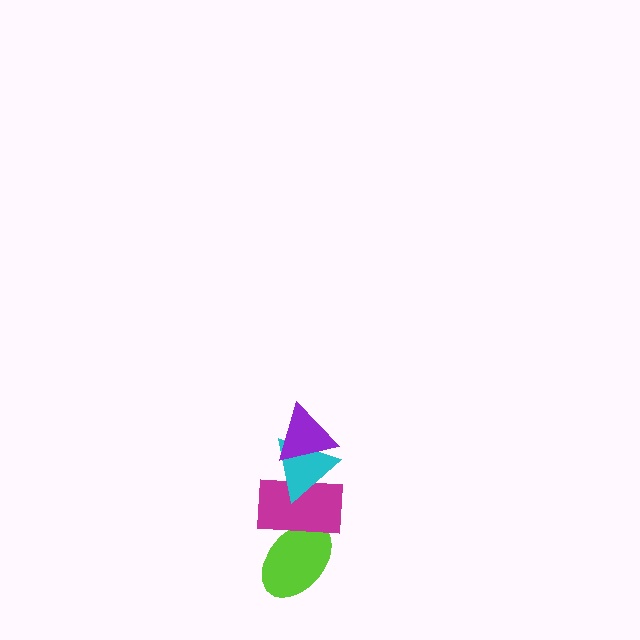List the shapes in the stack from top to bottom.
From top to bottom: the purple triangle, the cyan triangle, the magenta rectangle, the lime ellipse.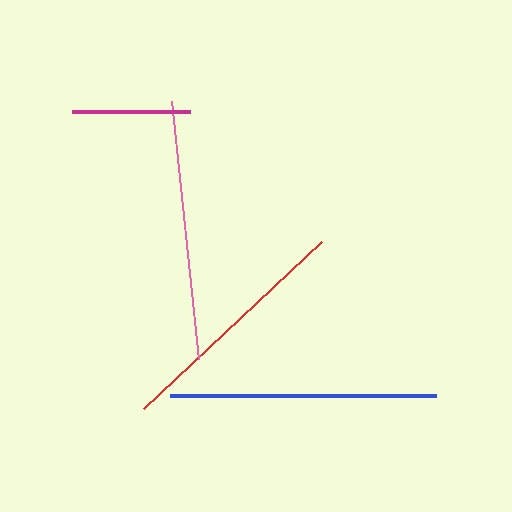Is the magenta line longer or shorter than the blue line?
The blue line is longer than the magenta line.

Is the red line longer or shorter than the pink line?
The pink line is longer than the red line.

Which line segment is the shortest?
The magenta line is the shortest at approximately 118 pixels.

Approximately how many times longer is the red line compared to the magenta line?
The red line is approximately 2.1 times the length of the magenta line.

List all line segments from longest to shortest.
From longest to shortest: blue, pink, red, magenta.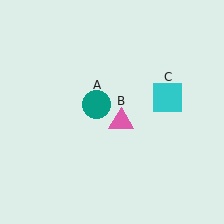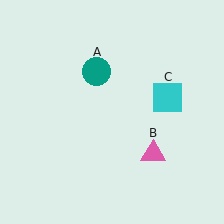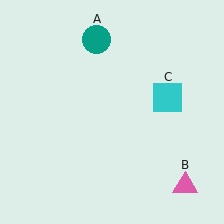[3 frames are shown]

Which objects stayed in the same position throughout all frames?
Cyan square (object C) remained stationary.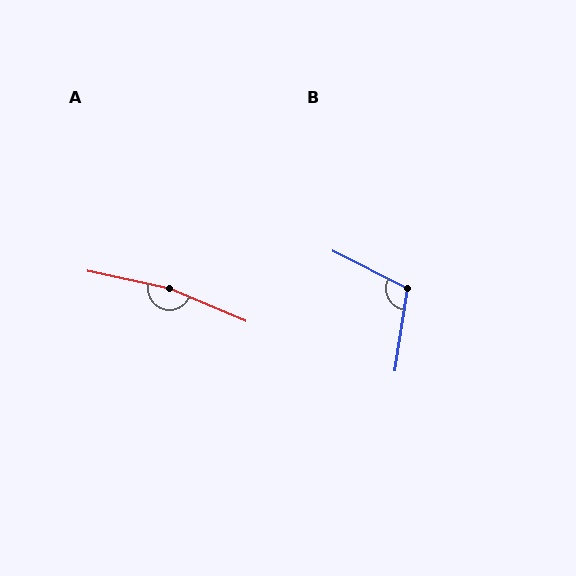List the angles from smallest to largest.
B (108°), A (169°).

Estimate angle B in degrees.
Approximately 108 degrees.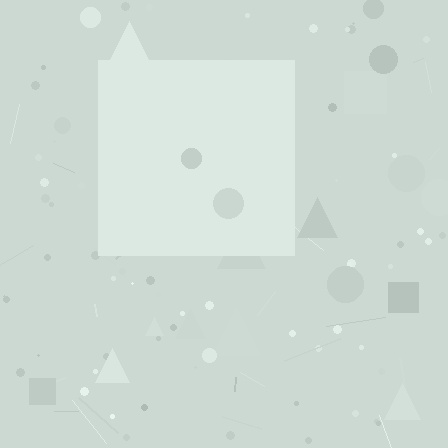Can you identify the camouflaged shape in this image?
The camouflaged shape is a square.